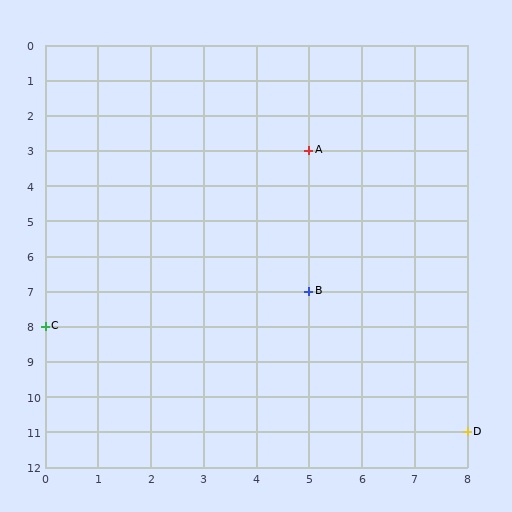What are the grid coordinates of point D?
Point D is at grid coordinates (8, 11).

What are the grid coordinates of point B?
Point B is at grid coordinates (5, 7).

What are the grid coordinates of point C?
Point C is at grid coordinates (0, 8).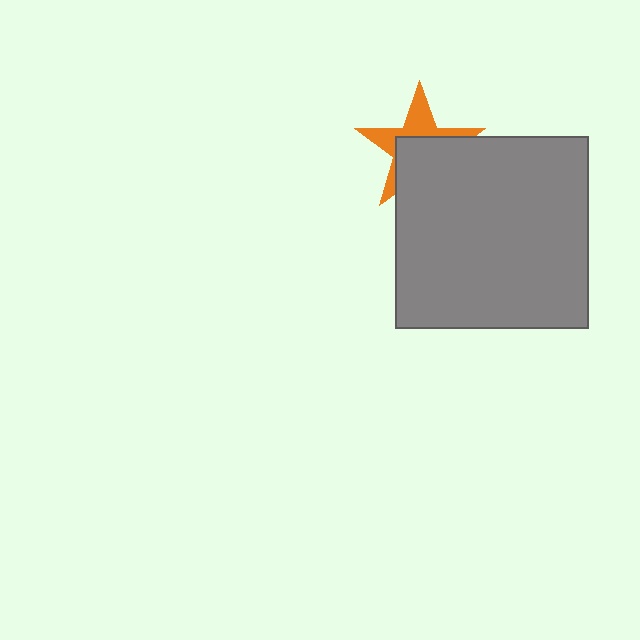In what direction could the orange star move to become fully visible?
The orange star could move up. That would shift it out from behind the gray square entirely.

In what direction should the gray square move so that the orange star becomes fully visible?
The gray square should move down. That is the shortest direction to clear the overlap and leave the orange star fully visible.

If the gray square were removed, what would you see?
You would see the complete orange star.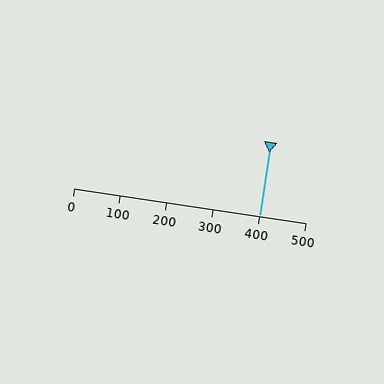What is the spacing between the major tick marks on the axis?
The major ticks are spaced 100 apart.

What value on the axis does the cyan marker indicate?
The marker indicates approximately 400.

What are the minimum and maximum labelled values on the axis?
The axis runs from 0 to 500.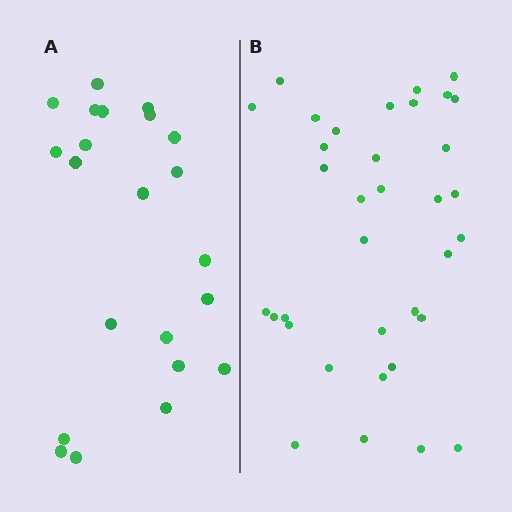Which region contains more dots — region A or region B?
Region B (the right region) has more dots.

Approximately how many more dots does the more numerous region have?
Region B has approximately 15 more dots than region A.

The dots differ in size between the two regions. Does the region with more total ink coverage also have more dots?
No. Region A has more total ink coverage because its dots are larger, but region B actually contains more individual dots. Total area can be misleading — the number of items is what matters here.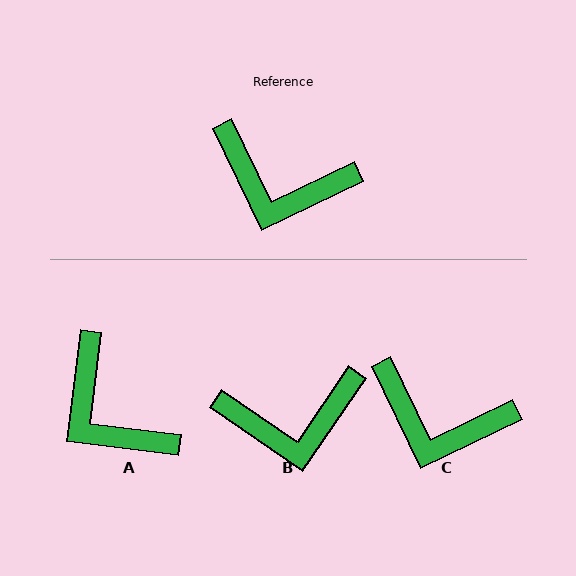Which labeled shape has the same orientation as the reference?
C.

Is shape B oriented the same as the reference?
No, it is off by about 30 degrees.